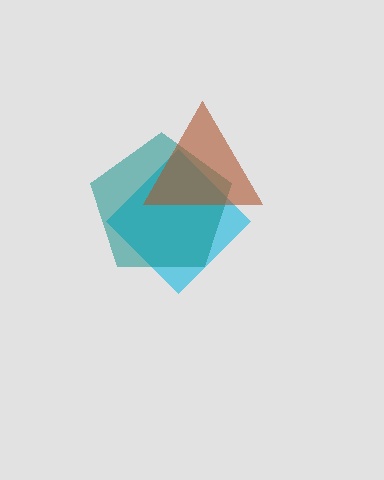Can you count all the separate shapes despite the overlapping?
Yes, there are 3 separate shapes.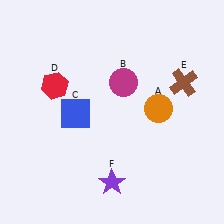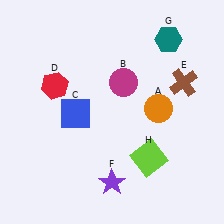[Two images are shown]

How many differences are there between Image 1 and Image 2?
There are 2 differences between the two images.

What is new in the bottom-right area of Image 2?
A lime square (H) was added in the bottom-right area of Image 2.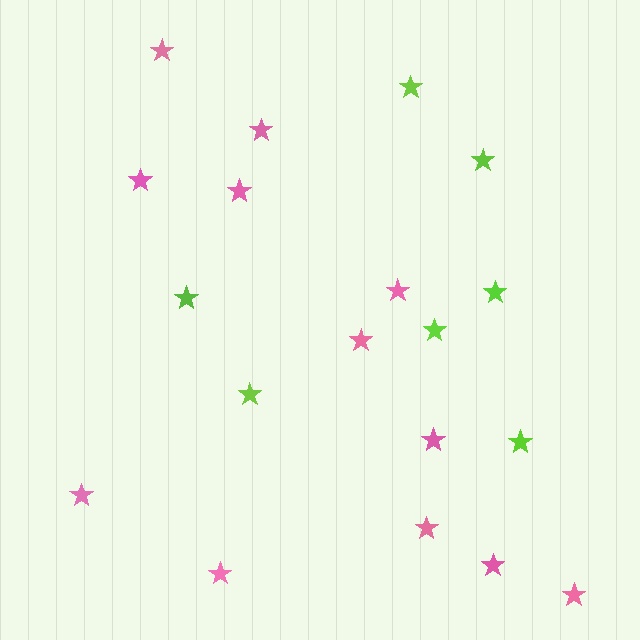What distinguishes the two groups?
There are 2 groups: one group of lime stars (7) and one group of pink stars (12).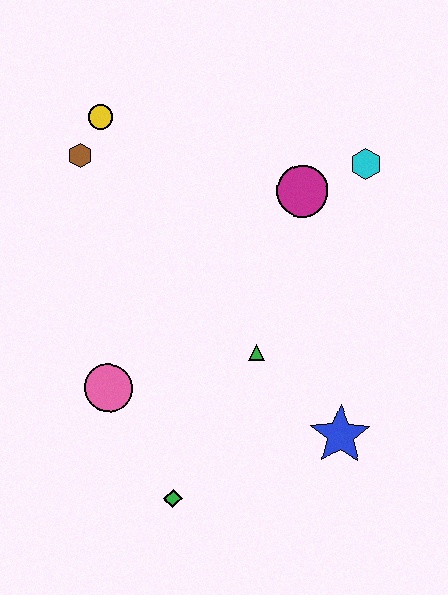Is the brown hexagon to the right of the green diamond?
No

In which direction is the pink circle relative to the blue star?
The pink circle is to the left of the blue star.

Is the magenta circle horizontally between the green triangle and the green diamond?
No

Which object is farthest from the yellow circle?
The blue star is farthest from the yellow circle.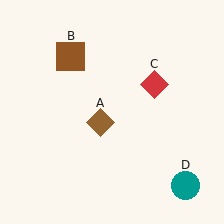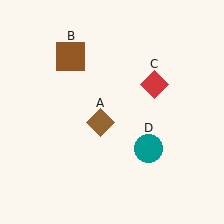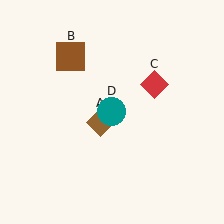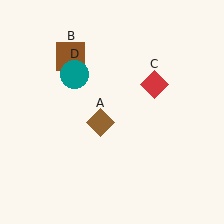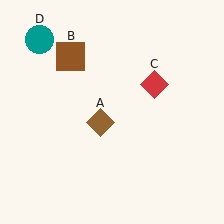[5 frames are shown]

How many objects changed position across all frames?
1 object changed position: teal circle (object D).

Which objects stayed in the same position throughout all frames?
Brown diamond (object A) and brown square (object B) and red diamond (object C) remained stationary.